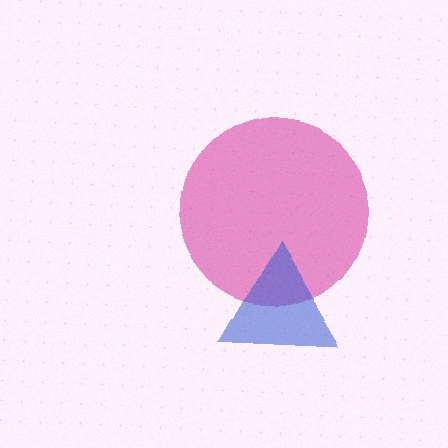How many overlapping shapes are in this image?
There are 2 overlapping shapes in the image.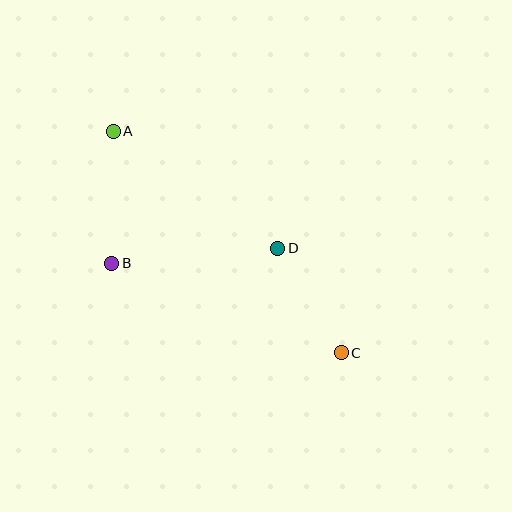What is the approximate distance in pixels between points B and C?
The distance between B and C is approximately 247 pixels.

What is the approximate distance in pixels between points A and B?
The distance between A and B is approximately 132 pixels.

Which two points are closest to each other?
Points C and D are closest to each other.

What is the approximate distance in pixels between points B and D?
The distance between B and D is approximately 167 pixels.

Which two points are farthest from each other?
Points A and C are farthest from each other.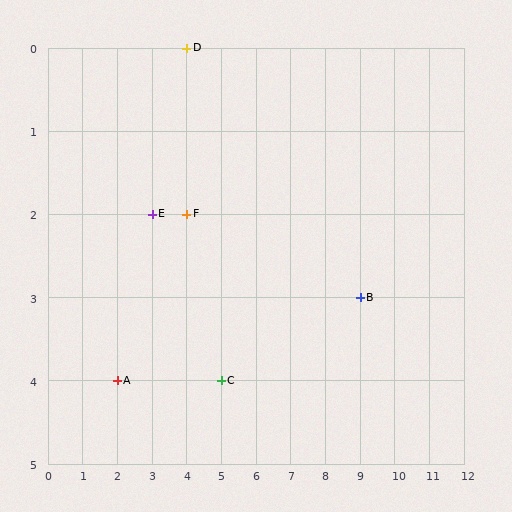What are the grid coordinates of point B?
Point B is at grid coordinates (9, 3).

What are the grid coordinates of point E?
Point E is at grid coordinates (3, 2).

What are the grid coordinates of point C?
Point C is at grid coordinates (5, 4).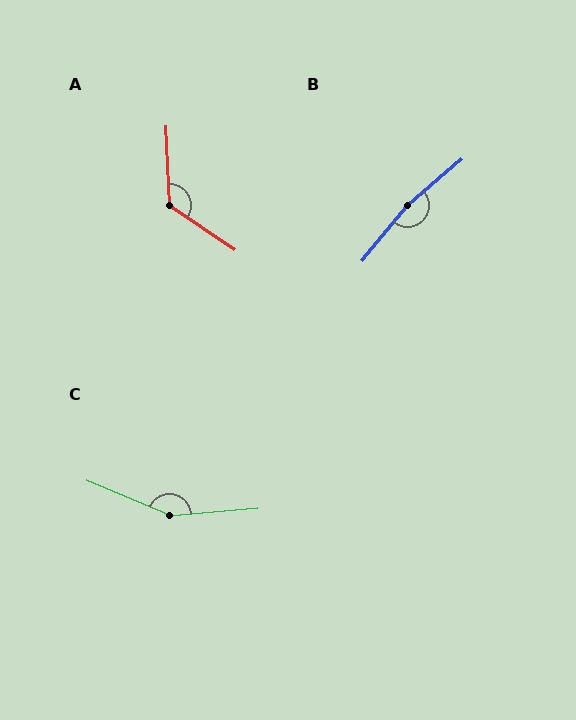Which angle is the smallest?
A, at approximately 126 degrees.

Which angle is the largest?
B, at approximately 169 degrees.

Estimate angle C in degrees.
Approximately 152 degrees.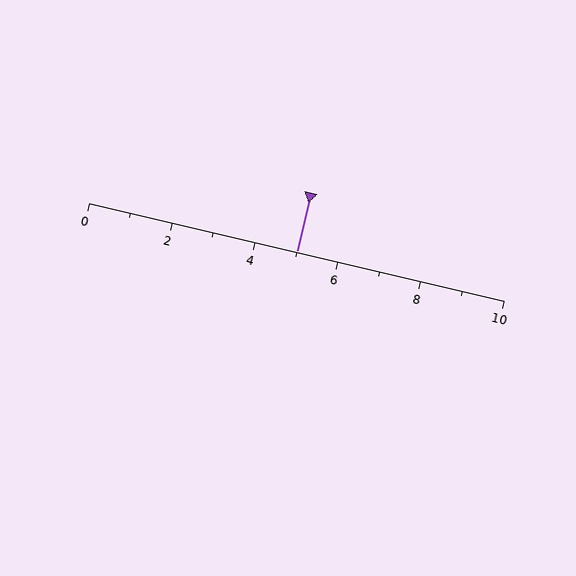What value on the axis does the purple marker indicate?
The marker indicates approximately 5.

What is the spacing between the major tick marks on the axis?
The major ticks are spaced 2 apart.